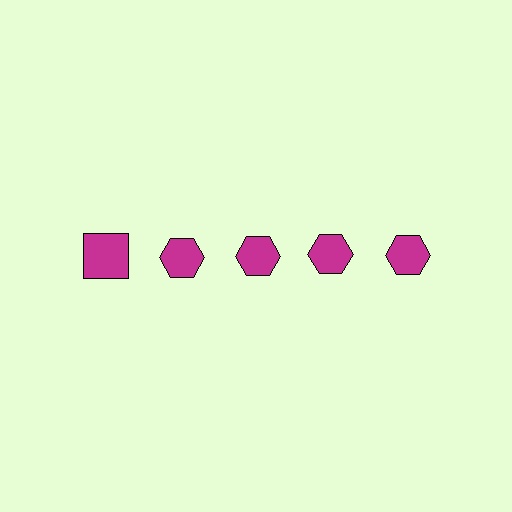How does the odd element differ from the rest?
It has a different shape: square instead of hexagon.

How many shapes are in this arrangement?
There are 5 shapes arranged in a grid pattern.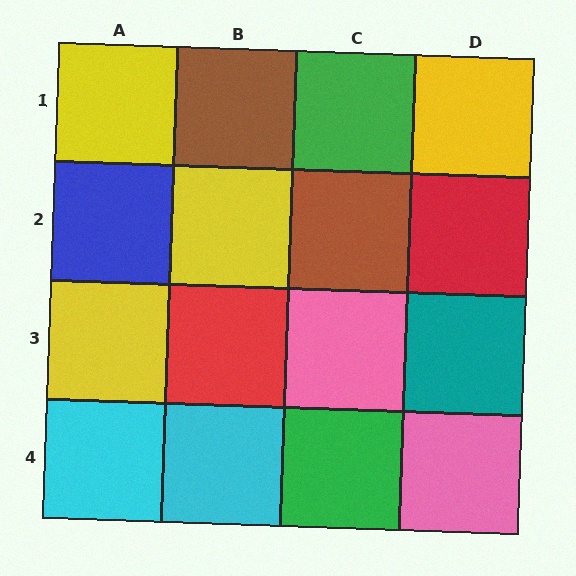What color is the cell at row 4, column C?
Green.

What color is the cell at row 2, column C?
Brown.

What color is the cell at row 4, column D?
Pink.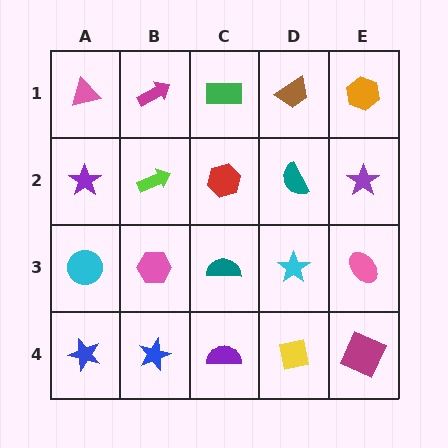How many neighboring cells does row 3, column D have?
4.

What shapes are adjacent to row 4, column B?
A pink hexagon (row 3, column B), a blue star (row 4, column A), a purple semicircle (row 4, column C).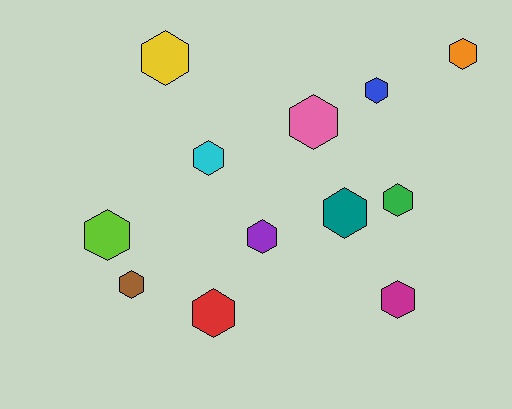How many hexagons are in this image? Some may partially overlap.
There are 12 hexagons.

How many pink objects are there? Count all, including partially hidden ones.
There is 1 pink object.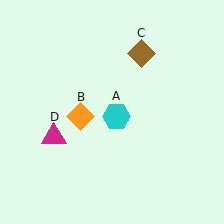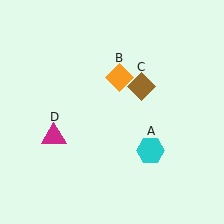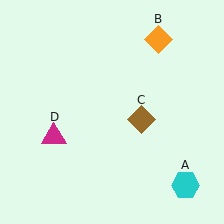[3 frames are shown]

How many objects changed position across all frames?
3 objects changed position: cyan hexagon (object A), orange diamond (object B), brown diamond (object C).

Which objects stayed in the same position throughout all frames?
Magenta triangle (object D) remained stationary.